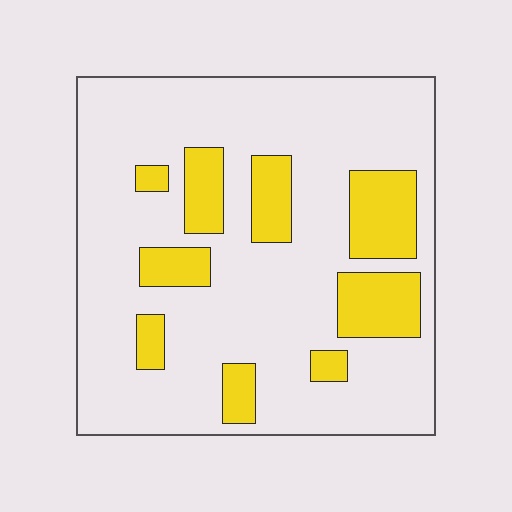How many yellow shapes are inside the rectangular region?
9.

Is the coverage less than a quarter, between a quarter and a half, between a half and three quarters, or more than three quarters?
Less than a quarter.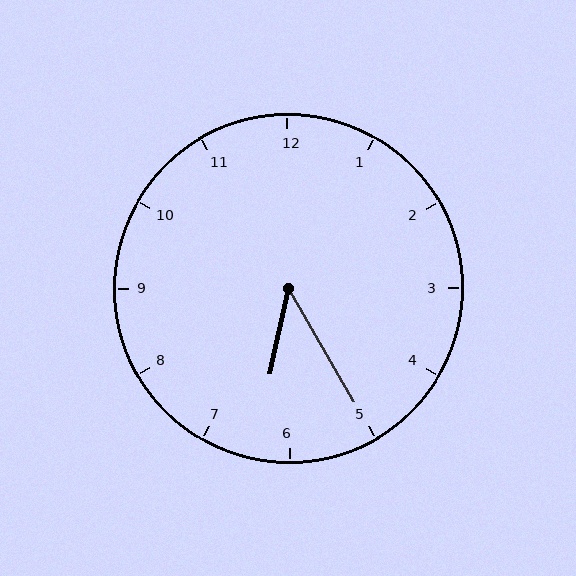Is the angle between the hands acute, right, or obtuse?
It is acute.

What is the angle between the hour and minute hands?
Approximately 42 degrees.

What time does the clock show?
6:25.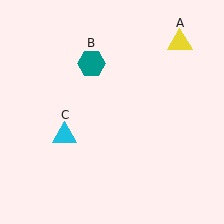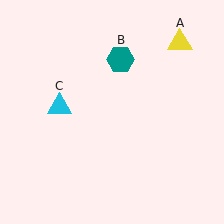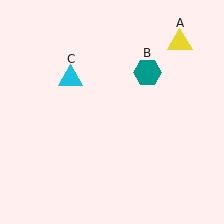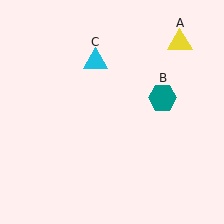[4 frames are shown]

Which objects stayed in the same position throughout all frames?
Yellow triangle (object A) remained stationary.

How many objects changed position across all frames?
2 objects changed position: teal hexagon (object B), cyan triangle (object C).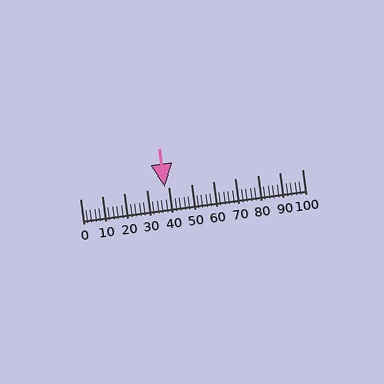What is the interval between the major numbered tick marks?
The major tick marks are spaced 10 units apart.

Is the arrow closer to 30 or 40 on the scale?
The arrow is closer to 40.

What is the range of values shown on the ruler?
The ruler shows values from 0 to 100.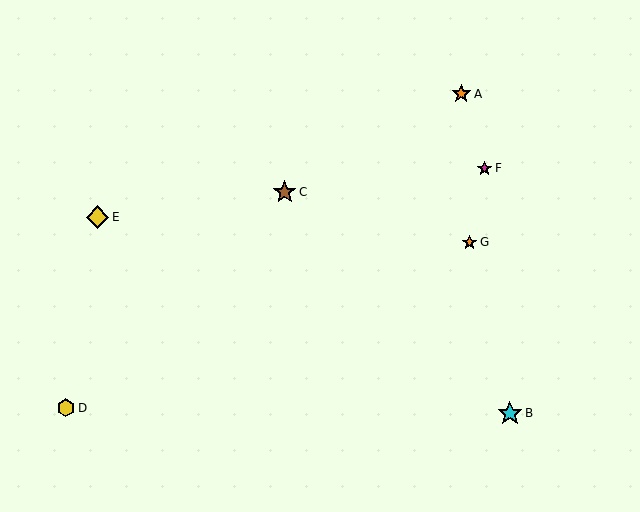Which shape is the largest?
The cyan star (labeled B) is the largest.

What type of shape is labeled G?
Shape G is an orange star.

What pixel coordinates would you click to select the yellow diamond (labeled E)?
Click at (97, 217) to select the yellow diamond E.